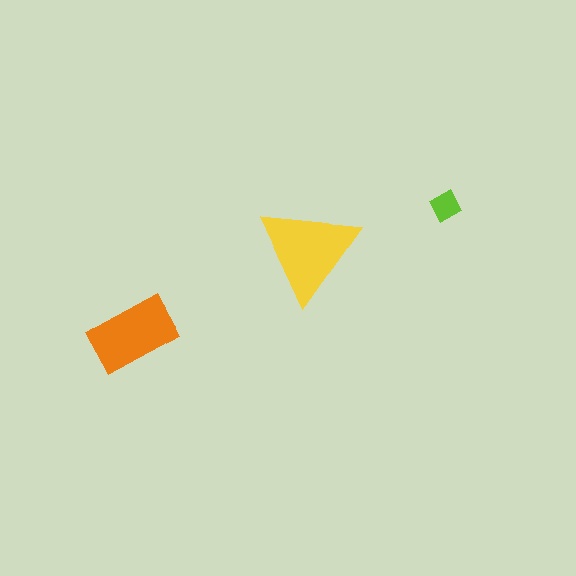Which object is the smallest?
The lime diamond.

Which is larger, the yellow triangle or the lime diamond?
The yellow triangle.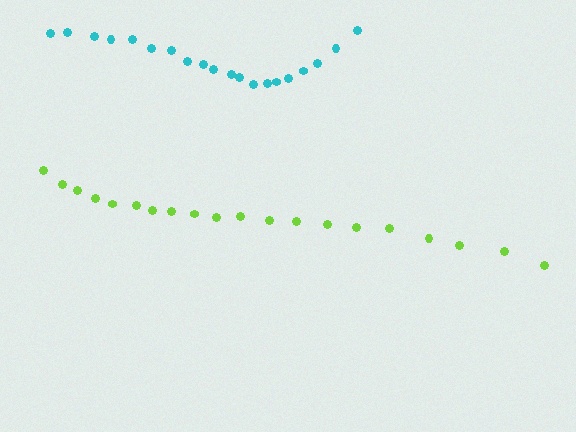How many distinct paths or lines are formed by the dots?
There are 2 distinct paths.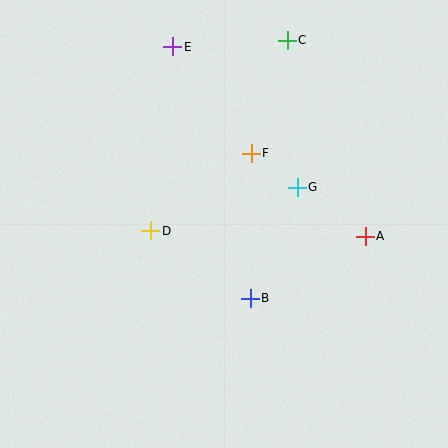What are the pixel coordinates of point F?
Point F is at (251, 153).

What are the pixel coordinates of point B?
Point B is at (250, 298).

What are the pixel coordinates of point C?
Point C is at (287, 40).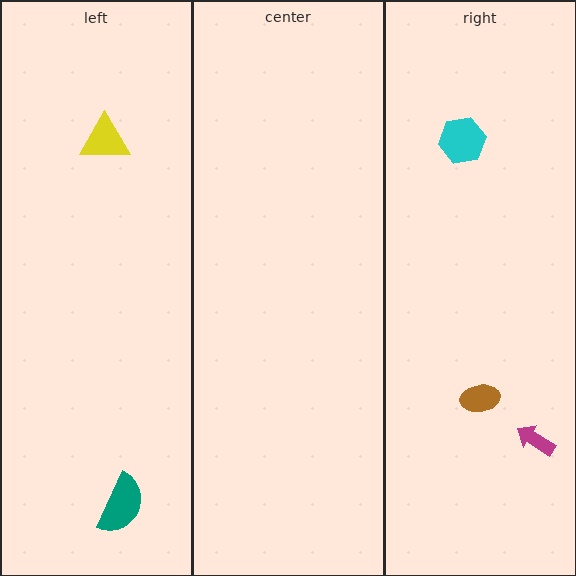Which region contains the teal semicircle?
The left region.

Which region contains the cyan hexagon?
The right region.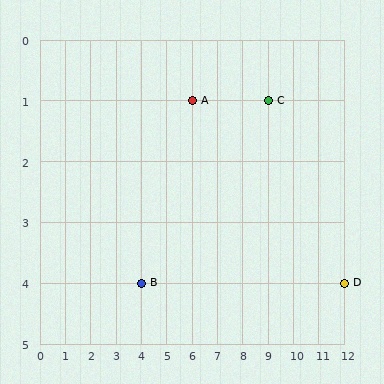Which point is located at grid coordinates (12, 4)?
Point D is at (12, 4).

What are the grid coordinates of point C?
Point C is at grid coordinates (9, 1).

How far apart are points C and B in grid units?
Points C and B are 5 columns and 3 rows apart (about 5.8 grid units diagonally).